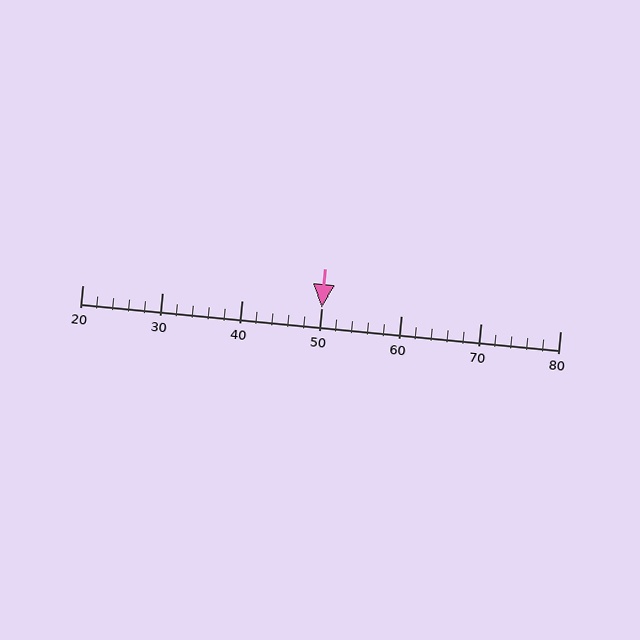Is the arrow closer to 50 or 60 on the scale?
The arrow is closer to 50.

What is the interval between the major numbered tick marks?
The major tick marks are spaced 10 units apart.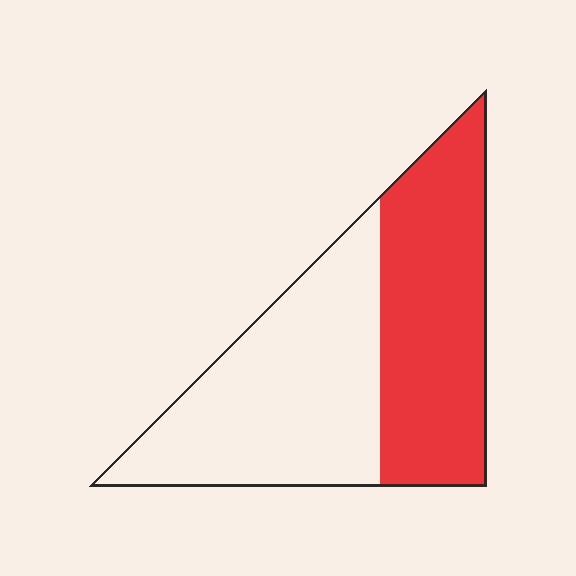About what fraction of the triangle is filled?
About one half (1/2).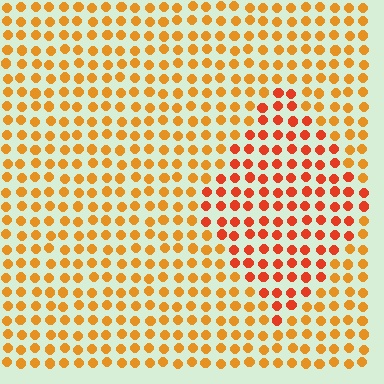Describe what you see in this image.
The image is filled with small orange elements in a uniform arrangement. A diamond-shaped region is visible where the elements are tinted to a slightly different hue, forming a subtle color boundary.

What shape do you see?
I see a diamond.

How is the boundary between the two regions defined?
The boundary is defined purely by a slight shift in hue (about 27 degrees). Spacing, size, and orientation are identical on both sides.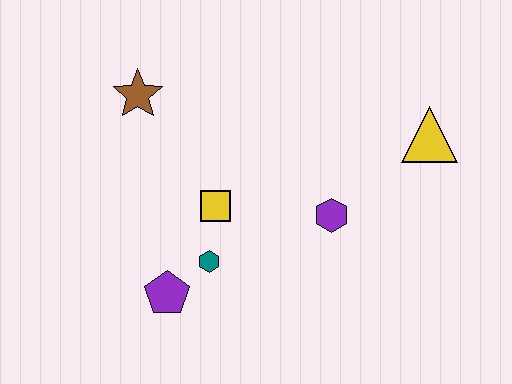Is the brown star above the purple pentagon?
Yes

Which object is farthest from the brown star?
The yellow triangle is farthest from the brown star.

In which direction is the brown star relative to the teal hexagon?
The brown star is above the teal hexagon.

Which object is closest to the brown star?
The yellow square is closest to the brown star.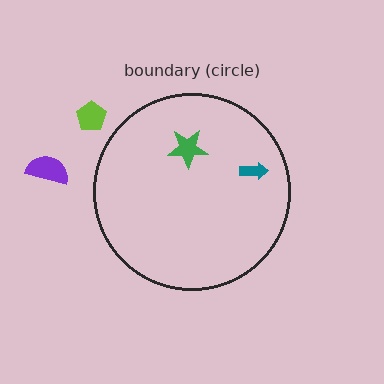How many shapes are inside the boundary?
2 inside, 2 outside.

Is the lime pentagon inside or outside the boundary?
Outside.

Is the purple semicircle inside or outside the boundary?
Outside.